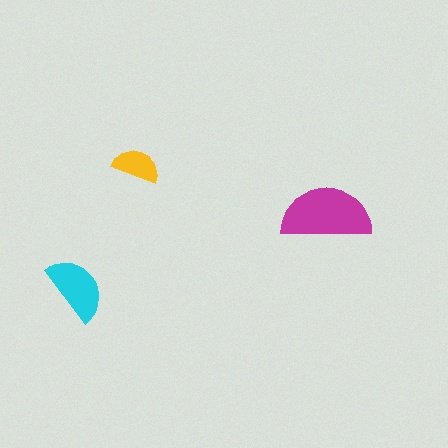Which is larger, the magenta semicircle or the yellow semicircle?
The magenta one.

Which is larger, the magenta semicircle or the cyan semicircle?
The magenta one.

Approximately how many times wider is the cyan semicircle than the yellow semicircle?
About 1.5 times wider.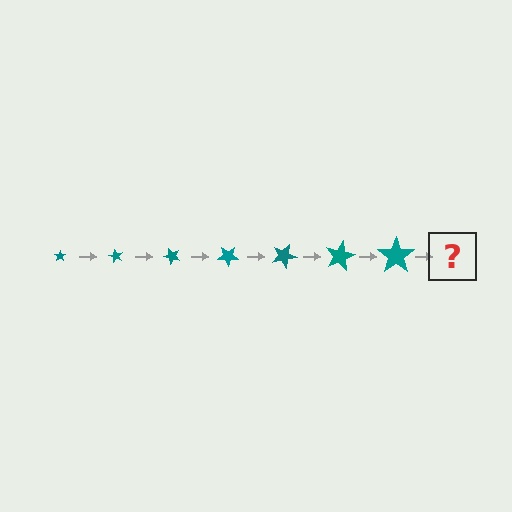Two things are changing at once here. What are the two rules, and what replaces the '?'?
The two rules are that the star grows larger each step and it rotates 60 degrees each step. The '?' should be a star, larger than the previous one and rotated 420 degrees from the start.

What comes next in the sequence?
The next element should be a star, larger than the previous one and rotated 420 degrees from the start.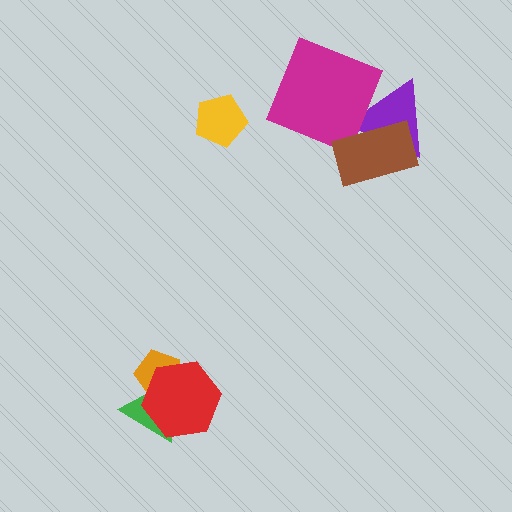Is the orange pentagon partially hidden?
Yes, it is partially covered by another shape.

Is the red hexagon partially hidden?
No, no other shape covers it.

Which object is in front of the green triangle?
The red hexagon is in front of the green triangle.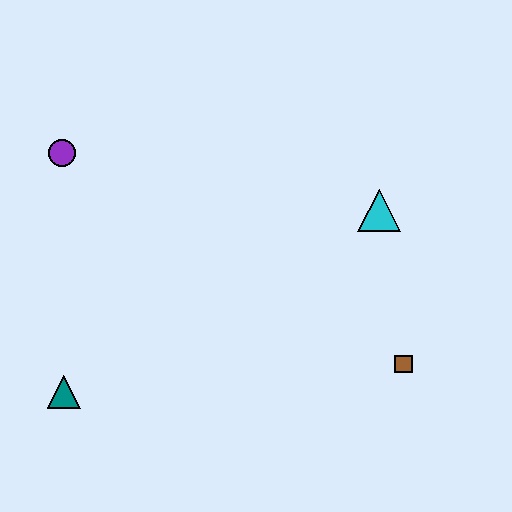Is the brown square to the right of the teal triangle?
Yes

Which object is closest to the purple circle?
The teal triangle is closest to the purple circle.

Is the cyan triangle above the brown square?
Yes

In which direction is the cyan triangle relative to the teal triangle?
The cyan triangle is to the right of the teal triangle.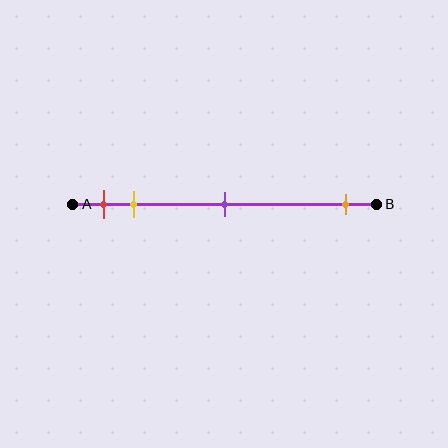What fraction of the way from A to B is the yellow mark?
The yellow mark is approximately 20% (0.2) of the way from A to B.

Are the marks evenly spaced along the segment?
No, the marks are not evenly spaced.